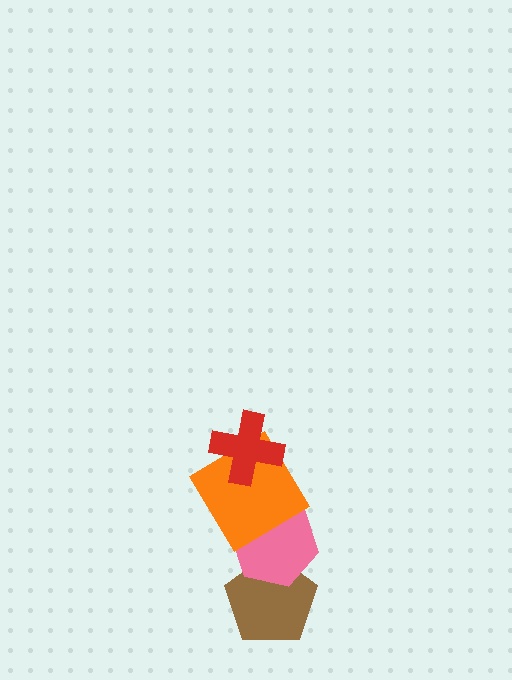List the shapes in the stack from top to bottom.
From top to bottom: the red cross, the orange diamond, the pink hexagon, the brown pentagon.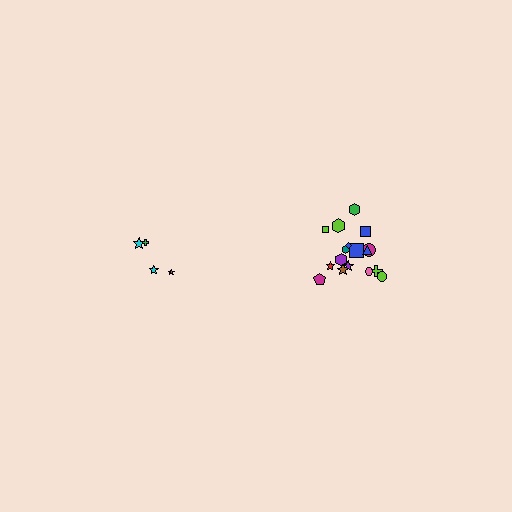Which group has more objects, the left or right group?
The right group.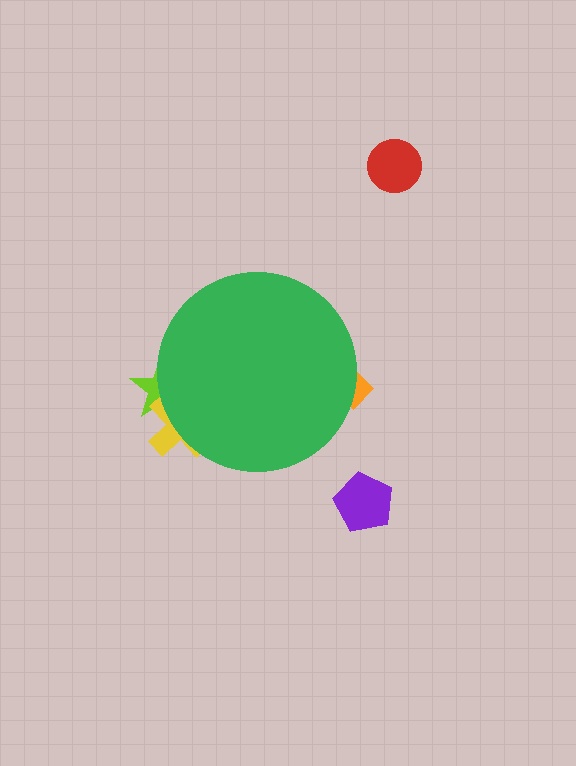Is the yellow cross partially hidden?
Yes, the yellow cross is partially hidden behind the green circle.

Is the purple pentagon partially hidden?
No, the purple pentagon is fully visible.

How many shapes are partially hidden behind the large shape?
3 shapes are partially hidden.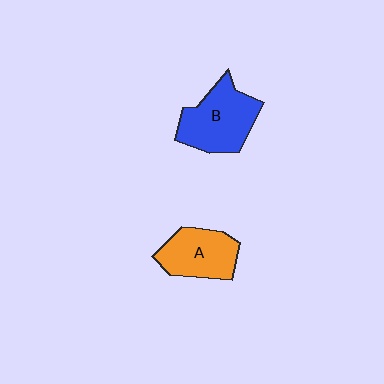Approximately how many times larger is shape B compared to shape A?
Approximately 1.2 times.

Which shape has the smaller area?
Shape A (orange).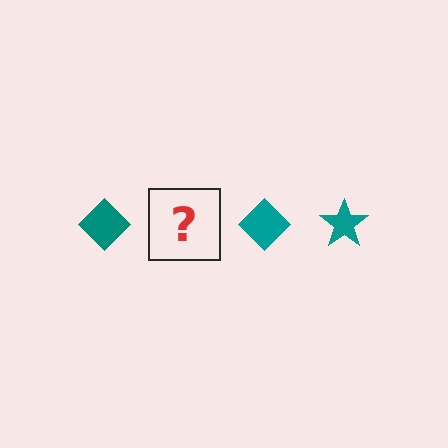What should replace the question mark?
The question mark should be replaced with a teal star.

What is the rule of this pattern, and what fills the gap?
The rule is that the pattern cycles through diamond, star shapes in teal. The gap should be filled with a teal star.